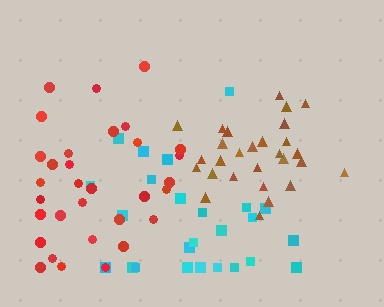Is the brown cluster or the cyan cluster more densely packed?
Brown.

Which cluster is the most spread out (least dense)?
Red.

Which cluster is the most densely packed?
Brown.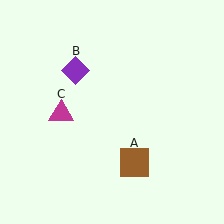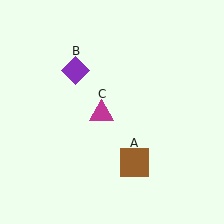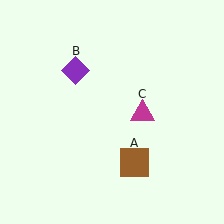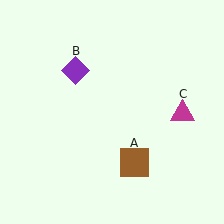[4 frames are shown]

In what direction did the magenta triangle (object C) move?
The magenta triangle (object C) moved right.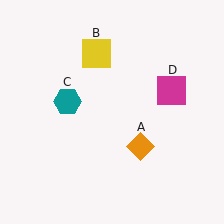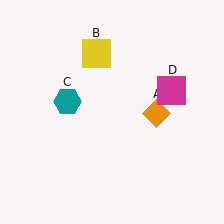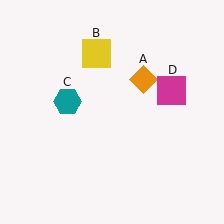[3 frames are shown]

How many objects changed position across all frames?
1 object changed position: orange diamond (object A).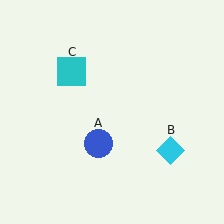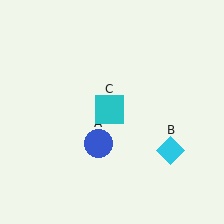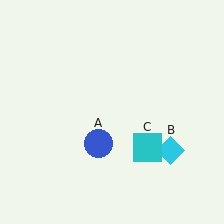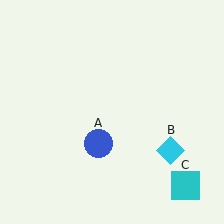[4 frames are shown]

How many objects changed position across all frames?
1 object changed position: cyan square (object C).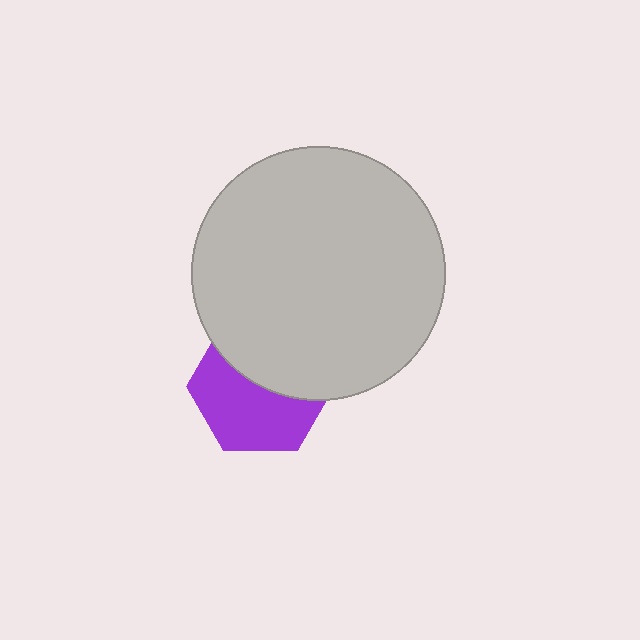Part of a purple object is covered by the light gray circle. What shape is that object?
It is a hexagon.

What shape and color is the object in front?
The object in front is a light gray circle.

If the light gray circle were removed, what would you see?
You would see the complete purple hexagon.